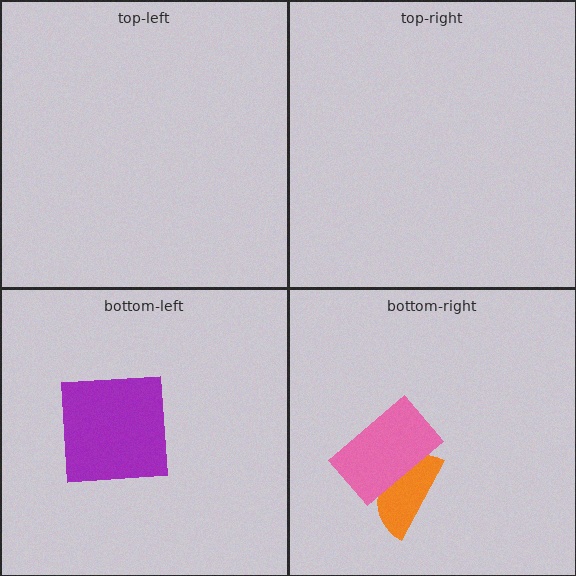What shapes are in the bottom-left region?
The purple square.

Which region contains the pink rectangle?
The bottom-right region.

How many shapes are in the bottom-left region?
1.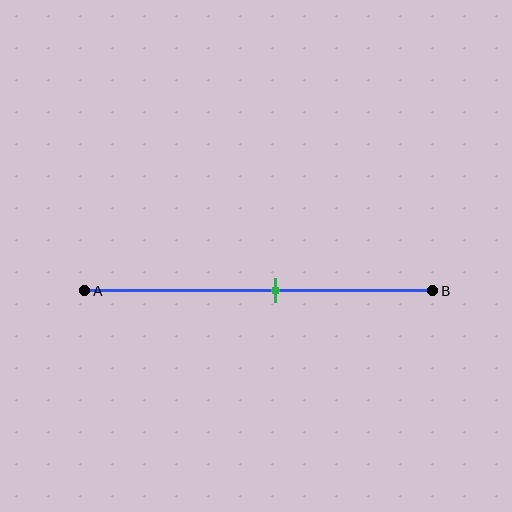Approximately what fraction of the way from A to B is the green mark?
The green mark is approximately 55% of the way from A to B.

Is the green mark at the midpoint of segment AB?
No, the mark is at about 55% from A, not at the 50% midpoint.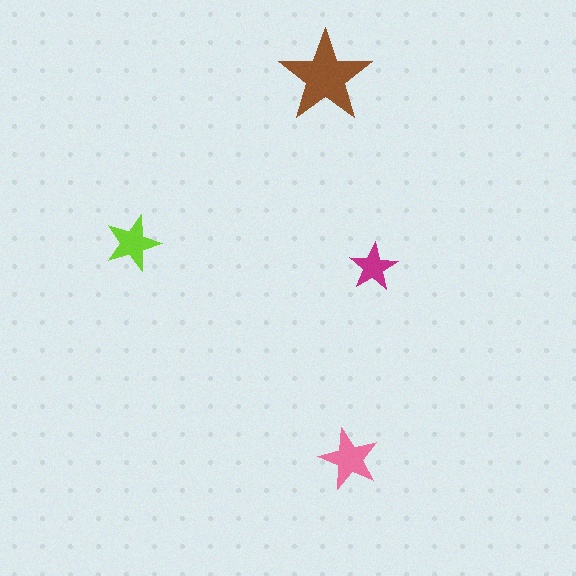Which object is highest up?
The brown star is topmost.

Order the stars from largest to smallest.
the brown one, the pink one, the lime one, the magenta one.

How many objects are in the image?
There are 4 objects in the image.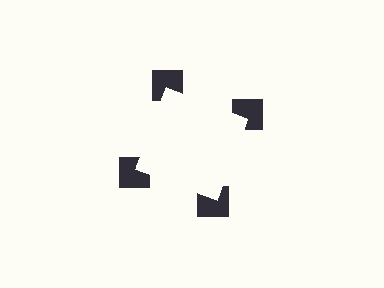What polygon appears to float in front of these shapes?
An illusory square — its edges are inferred from the aligned wedge cuts in the notched squares, not physically drawn.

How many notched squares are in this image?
There are 4 — one at each vertex of the illusory square.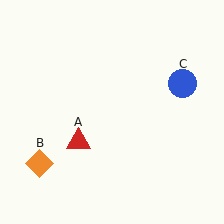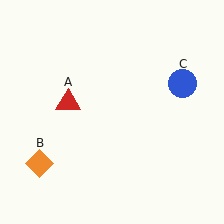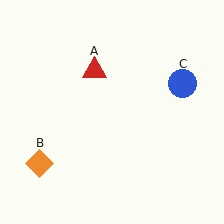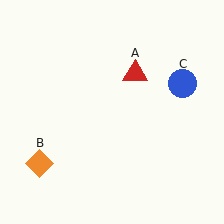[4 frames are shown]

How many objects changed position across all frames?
1 object changed position: red triangle (object A).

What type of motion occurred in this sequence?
The red triangle (object A) rotated clockwise around the center of the scene.